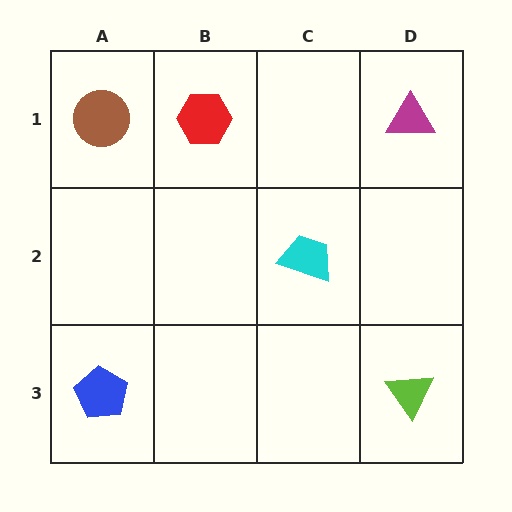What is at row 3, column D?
A lime triangle.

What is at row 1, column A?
A brown circle.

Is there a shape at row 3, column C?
No, that cell is empty.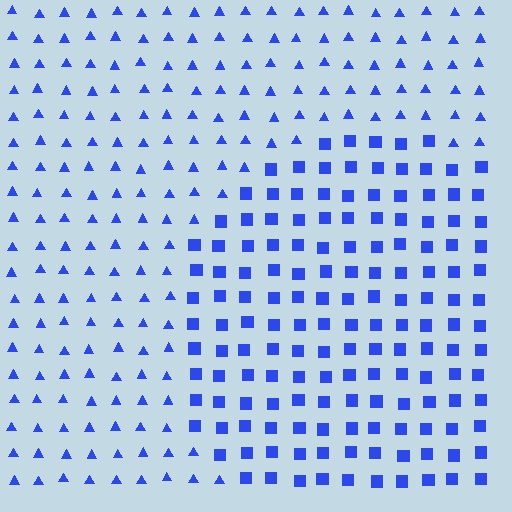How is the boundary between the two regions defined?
The boundary is defined by a change in element shape: squares inside vs. triangles outside. All elements share the same color and spacing.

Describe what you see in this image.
The image is filled with small blue elements arranged in a uniform grid. A circle-shaped region contains squares, while the surrounding area contains triangles. The boundary is defined purely by the change in element shape.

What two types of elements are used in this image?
The image uses squares inside the circle region and triangles outside it.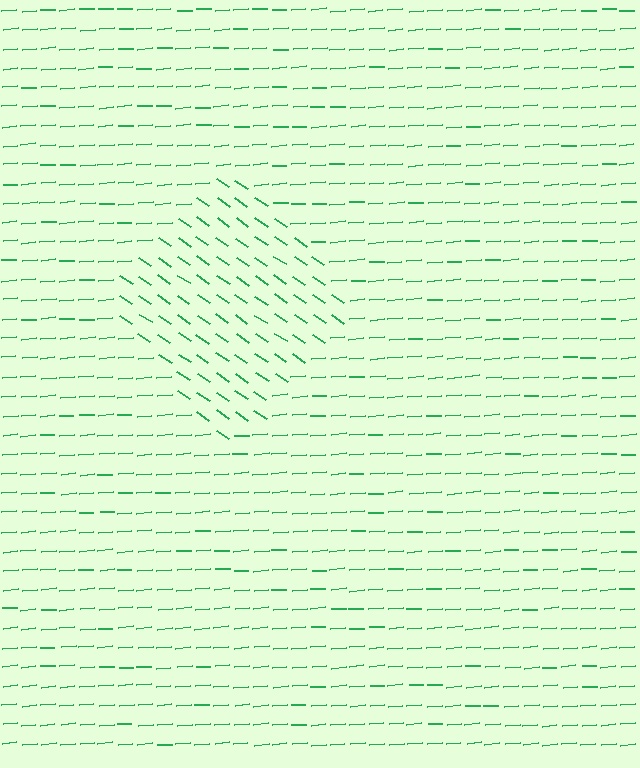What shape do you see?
I see a diamond.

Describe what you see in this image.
The image is filled with small green line segments. A diamond region in the image has lines oriented differently from the surrounding lines, creating a visible texture boundary.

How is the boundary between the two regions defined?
The boundary is defined purely by a change in line orientation (approximately 39 degrees difference). All lines are the same color and thickness.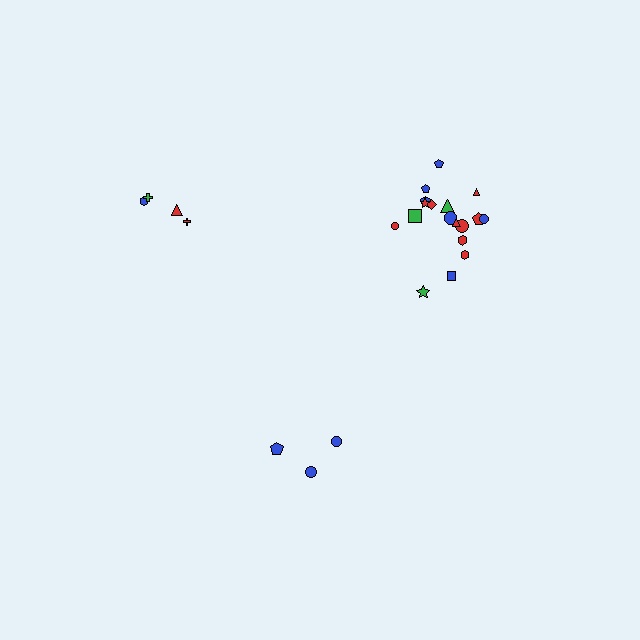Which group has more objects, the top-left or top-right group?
The top-right group.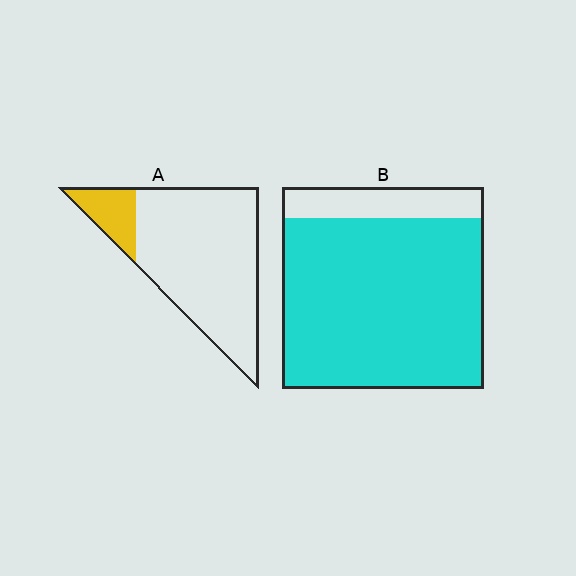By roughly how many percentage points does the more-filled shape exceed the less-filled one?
By roughly 70 percentage points (B over A).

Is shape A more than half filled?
No.